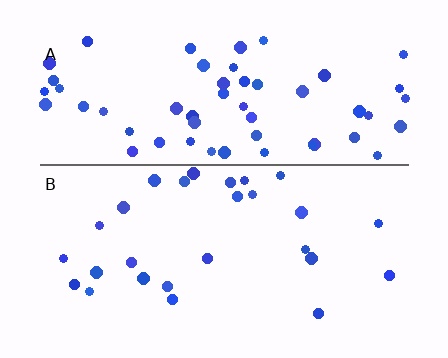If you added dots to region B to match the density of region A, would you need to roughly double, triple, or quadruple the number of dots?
Approximately double.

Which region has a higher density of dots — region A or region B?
A (the top).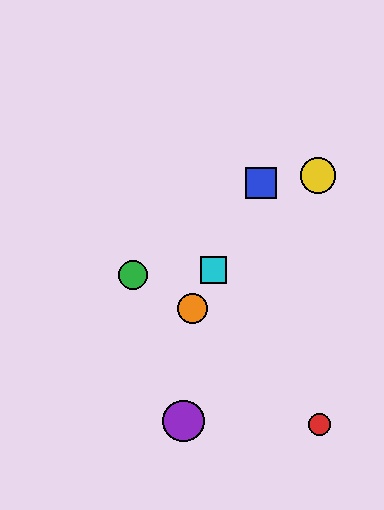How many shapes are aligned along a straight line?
3 shapes (the blue square, the orange circle, the cyan square) are aligned along a straight line.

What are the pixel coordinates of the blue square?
The blue square is at (261, 183).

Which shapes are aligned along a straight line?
The blue square, the orange circle, the cyan square are aligned along a straight line.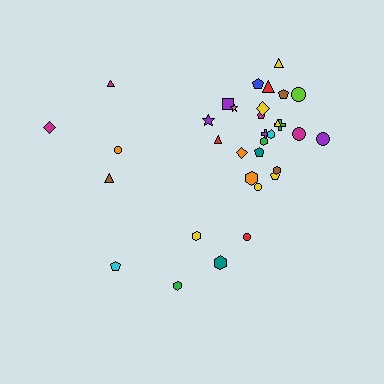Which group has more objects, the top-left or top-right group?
The top-right group.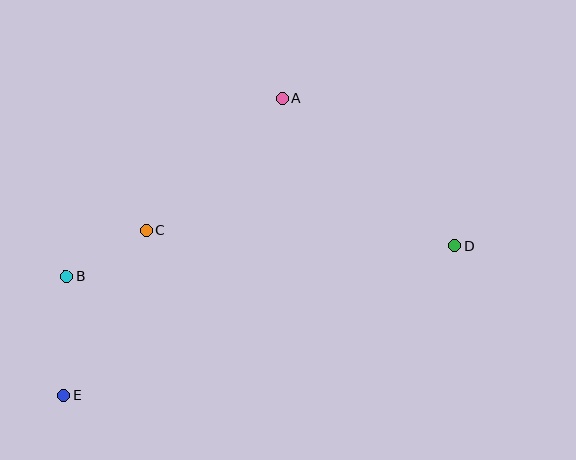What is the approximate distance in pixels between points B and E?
The distance between B and E is approximately 119 pixels.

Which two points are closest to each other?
Points B and C are closest to each other.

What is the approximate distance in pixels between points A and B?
The distance between A and B is approximately 280 pixels.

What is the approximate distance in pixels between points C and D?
The distance between C and D is approximately 309 pixels.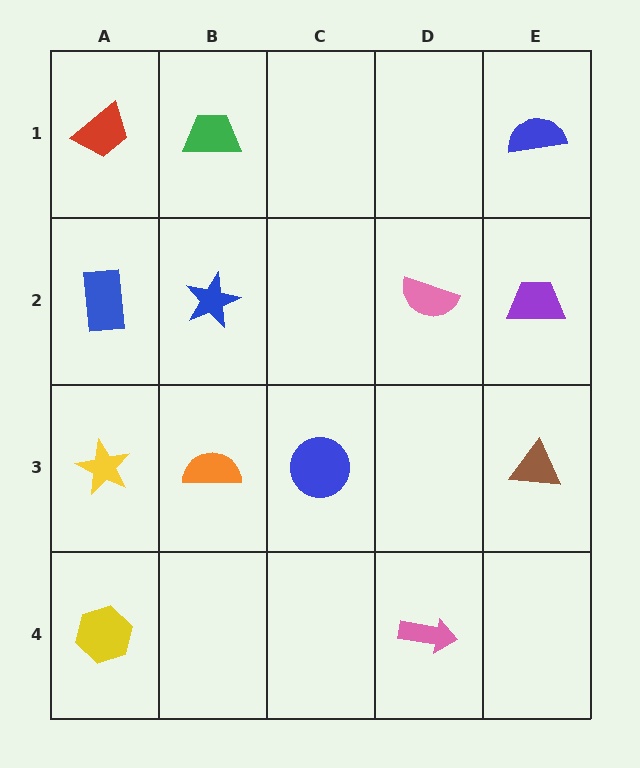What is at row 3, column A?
A yellow star.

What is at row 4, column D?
A pink arrow.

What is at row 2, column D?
A pink semicircle.